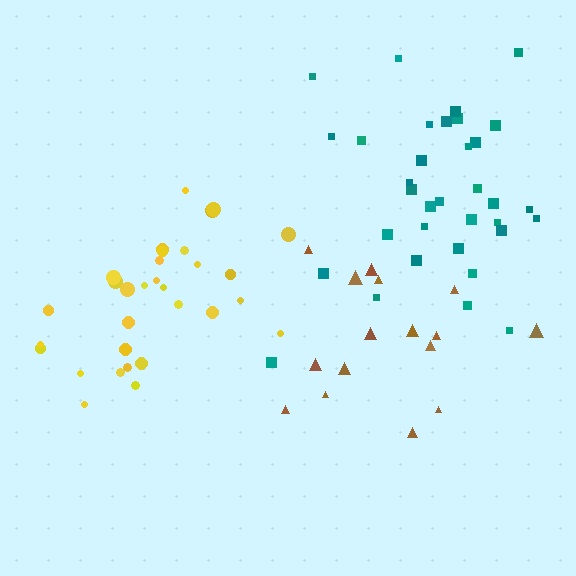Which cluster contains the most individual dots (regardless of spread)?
Teal (34).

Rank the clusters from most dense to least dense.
yellow, teal, brown.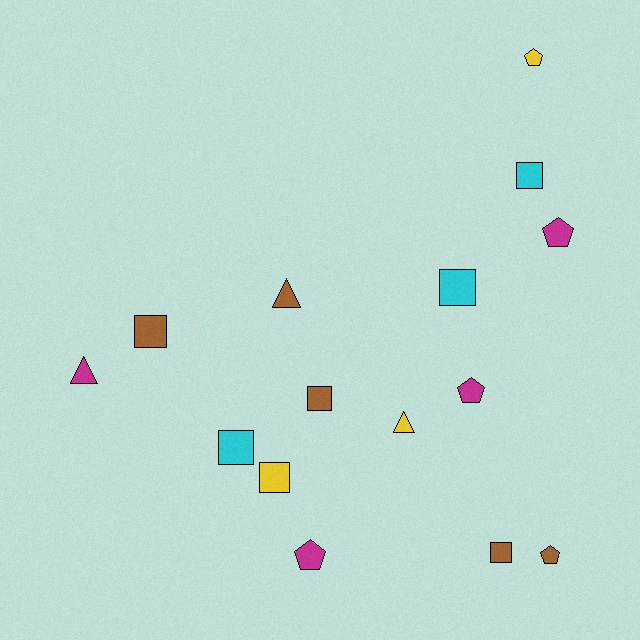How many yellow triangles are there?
There is 1 yellow triangle.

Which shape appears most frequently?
Square, with 7 objects.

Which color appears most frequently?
Brown, with 5 objects.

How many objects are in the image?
There are 15 objects.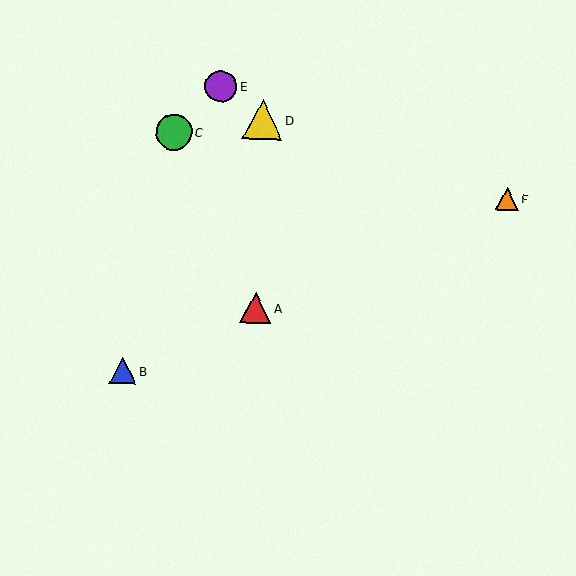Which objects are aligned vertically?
Objects A, D are aligned vertically.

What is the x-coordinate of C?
Object C is at x≈174.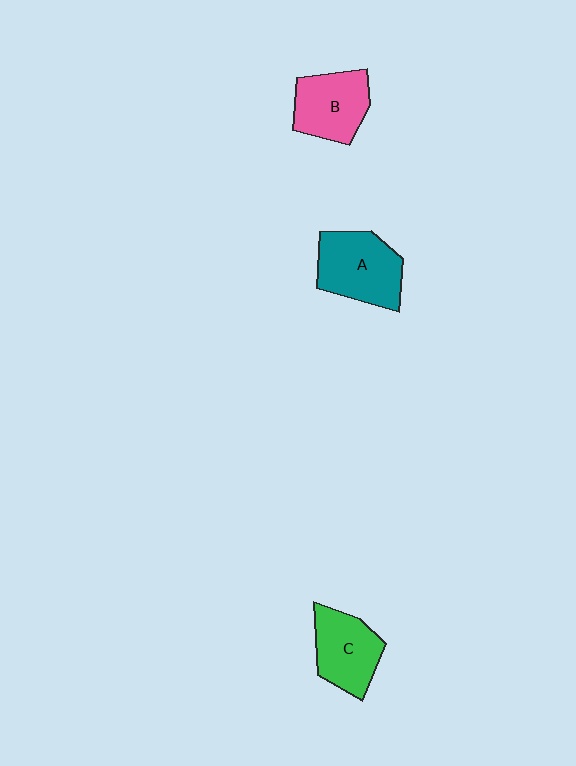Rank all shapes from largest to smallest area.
From largest to smallest: A (teal), B (pink), C (green).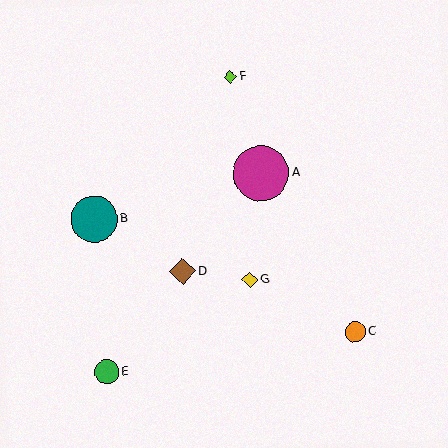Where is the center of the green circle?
The center of the green circle is at (106, 372).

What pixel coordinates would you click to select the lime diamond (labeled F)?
Click at (230, 77) to select the lime diamond F.